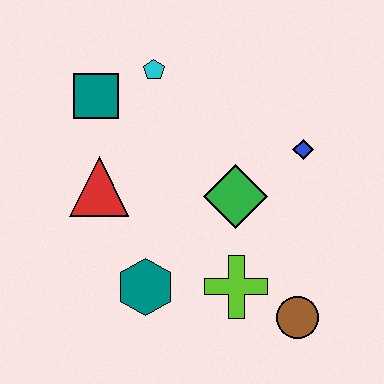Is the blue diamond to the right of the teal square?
Yes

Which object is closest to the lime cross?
The brown circle is closest to the lime cross.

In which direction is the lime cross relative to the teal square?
The lime cross is below the teal square.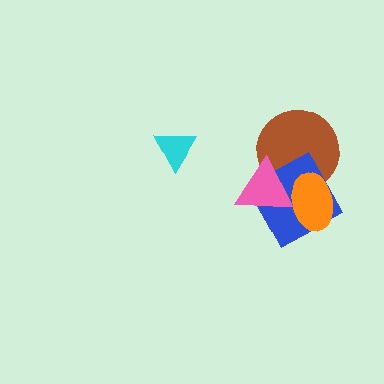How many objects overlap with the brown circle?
3 objects overlap with the brown circle.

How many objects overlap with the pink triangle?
3 objects overlap with the pink triangle.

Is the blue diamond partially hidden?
Yes, it is partially covered by another shape.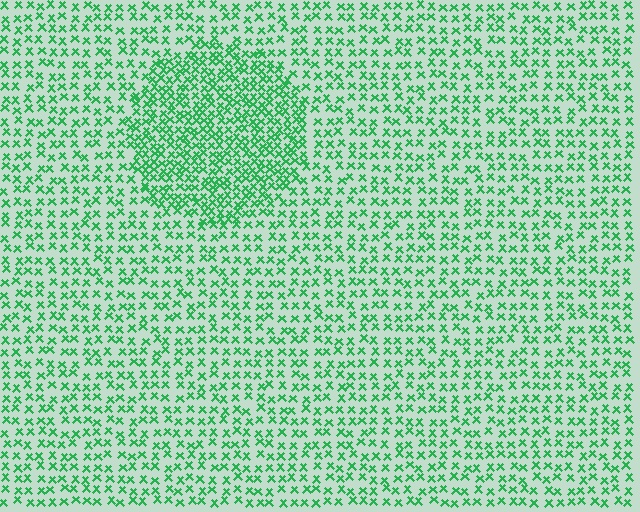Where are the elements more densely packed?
The elements are more densely packed inside the circle boundary.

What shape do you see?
I see a circle.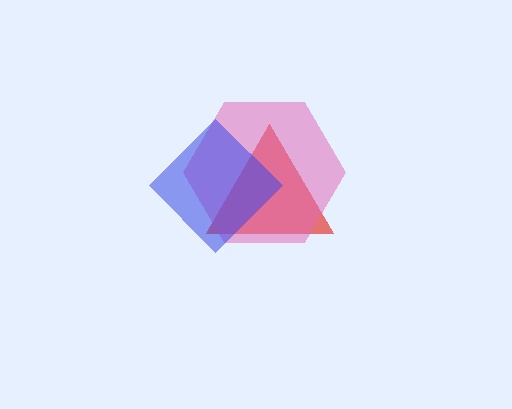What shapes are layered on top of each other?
The layered shapes are: a red triangle, a pink hexagon, a blue diamond.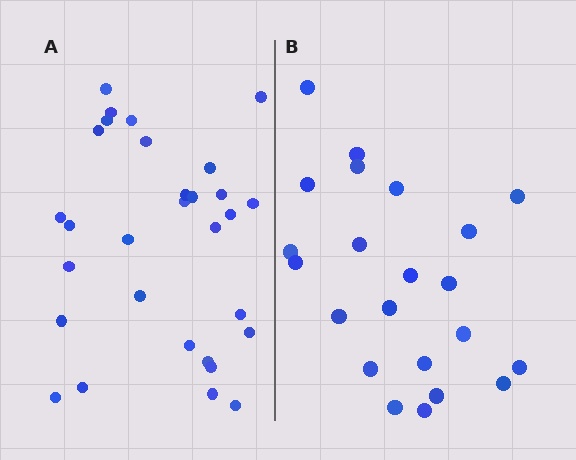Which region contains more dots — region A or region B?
Region A (the left region) has more dots.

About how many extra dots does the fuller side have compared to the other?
Region A has roughly 8 or so more dots than region B.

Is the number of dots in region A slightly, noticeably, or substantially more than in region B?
Region A has noticeably more, but not dramatically so. The ratio is roughly 1.4 to 1.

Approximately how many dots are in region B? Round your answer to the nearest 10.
About 20 dots. (The exact count is 22, which rounds to 20.)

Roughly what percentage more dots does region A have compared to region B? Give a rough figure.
About 35% more.